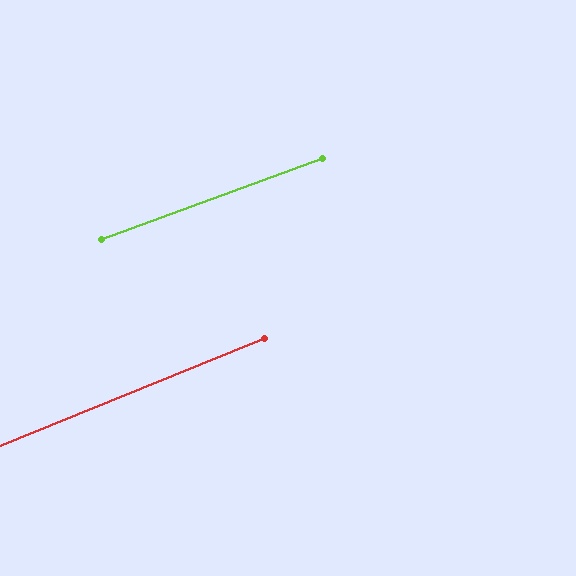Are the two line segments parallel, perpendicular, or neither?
Parallel — their directions differ by only 1.9°.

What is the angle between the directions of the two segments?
Approximately 2 degrees.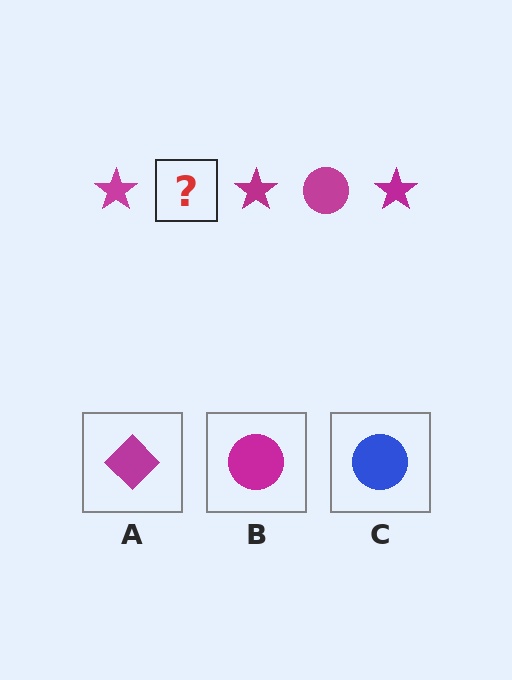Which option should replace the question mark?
Option B.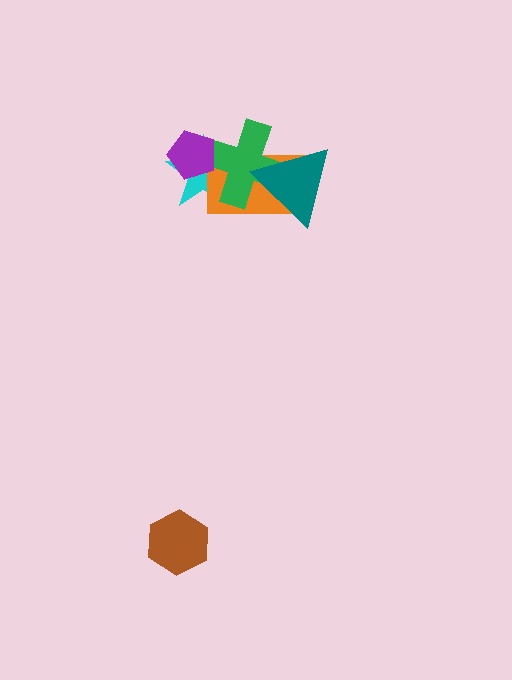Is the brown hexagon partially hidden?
No, no other shape covers it.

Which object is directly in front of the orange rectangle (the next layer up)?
The green cross is directly in front of the orange rectangle.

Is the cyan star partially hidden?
Yes, it is partially covered by another shape.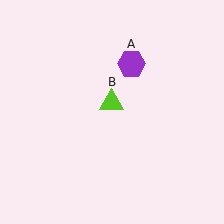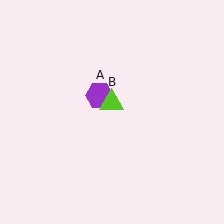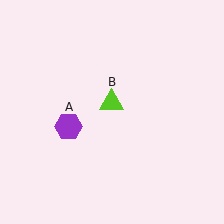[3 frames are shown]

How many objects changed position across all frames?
1 object changed position: purple hexagon (object A).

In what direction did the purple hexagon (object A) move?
The purple hexagon (object A) moved down and to the left.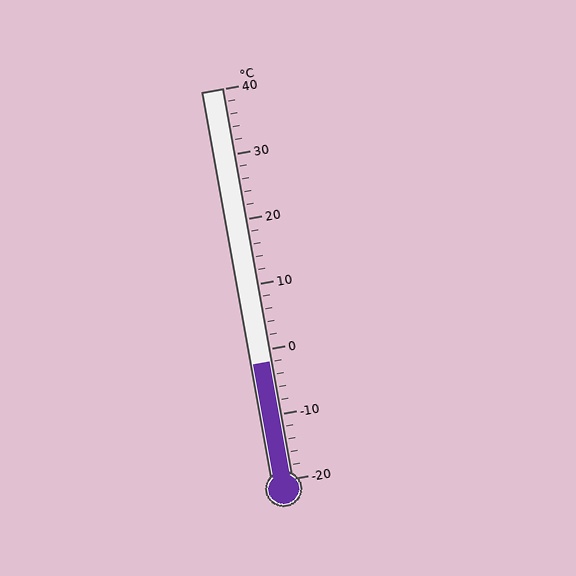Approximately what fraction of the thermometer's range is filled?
The thermometer is filled to approximately 30% of its range.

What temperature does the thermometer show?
The thermometer shows approximately -2°C.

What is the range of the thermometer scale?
The thermometer scale ranges from -20°C to 40°C.